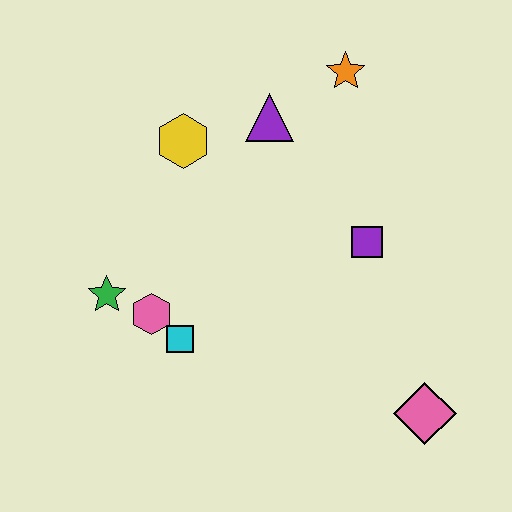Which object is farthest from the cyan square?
The orange star is farthest from the cyan square.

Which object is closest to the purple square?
The purple triangle is closest to the purple square.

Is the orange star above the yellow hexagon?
Yes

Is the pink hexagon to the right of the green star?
Yes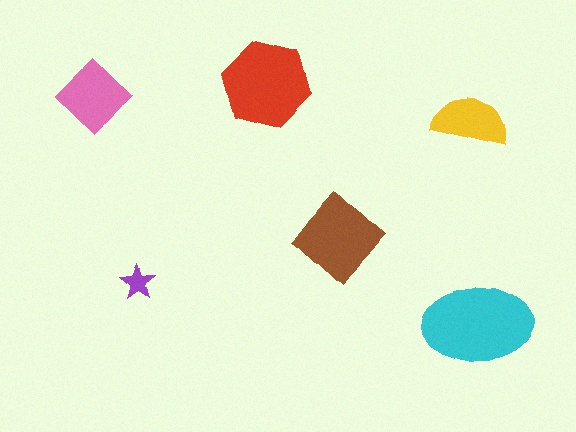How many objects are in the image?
There are 6 objects in the image.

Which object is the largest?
The cyan ellipse.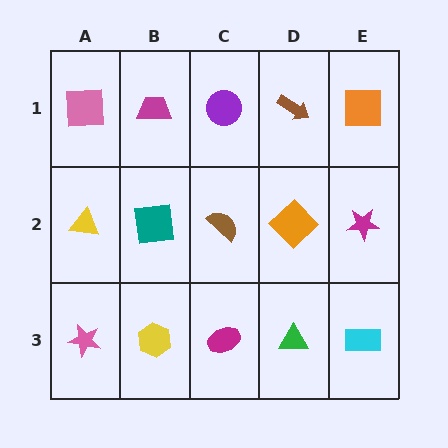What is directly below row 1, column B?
A teal square.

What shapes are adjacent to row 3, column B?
A teal square (row 2, column B), a pink star (row 3, column A), a magenta ellipse (row 3, column C).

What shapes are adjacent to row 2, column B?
A magenta trapezoid (row 1, column B), a yellow hexagon (row 3, column B), a yellow triangle (row 2, column A), a brown semicircle (row 2, column C).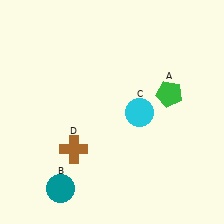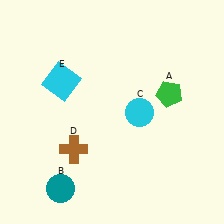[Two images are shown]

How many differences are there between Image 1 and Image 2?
There is 1 difference between the two images.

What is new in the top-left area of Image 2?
A cyan square (E) was added in the top-left area of Image 2.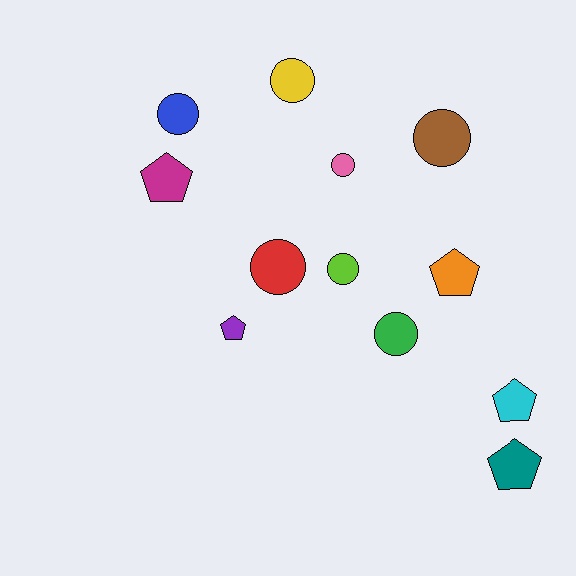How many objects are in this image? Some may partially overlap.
There are 12 objects.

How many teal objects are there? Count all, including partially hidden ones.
There is 1 teal object.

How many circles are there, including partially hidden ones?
There are 7 circles.